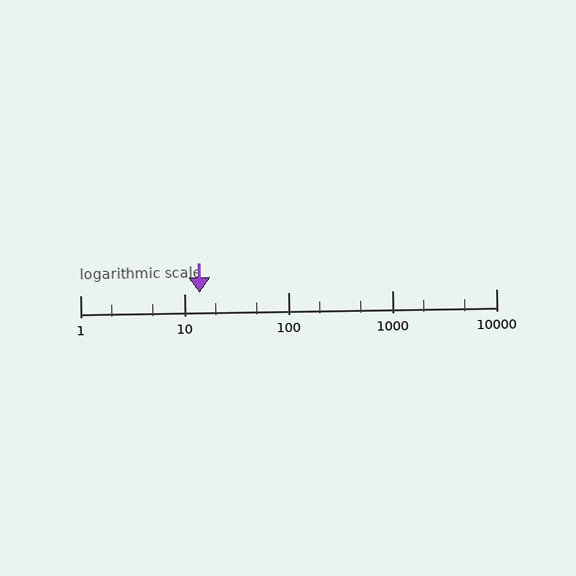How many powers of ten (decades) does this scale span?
The scale spans 4 decades, from 1 to 10000.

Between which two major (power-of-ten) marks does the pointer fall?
The pointer is between 10 and 100.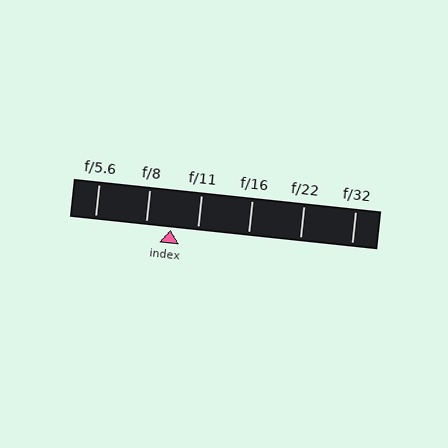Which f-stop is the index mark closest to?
The index mark is closest to f/8.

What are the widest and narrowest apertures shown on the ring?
The widest aperture shown is f/5.6 and the narrowest is f/32.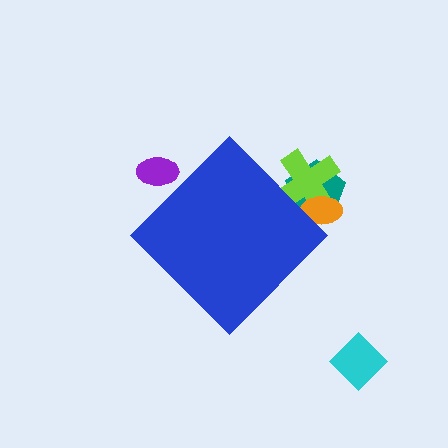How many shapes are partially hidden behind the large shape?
4 shapes are partially hidden.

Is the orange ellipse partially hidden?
Yes, the orange ellipse is partially hidden behind the blue diamond.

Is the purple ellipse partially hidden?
Yes, the purple ellipse is partially hidden behind the blue diamond.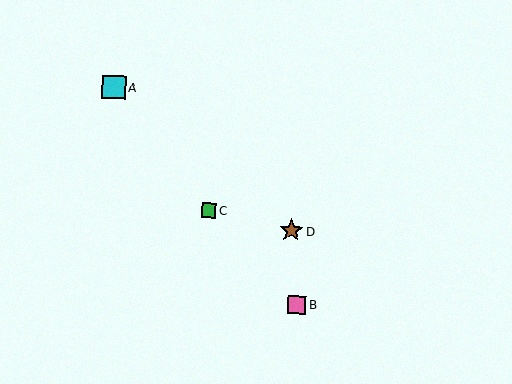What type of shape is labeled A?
Shape A is a cyan square.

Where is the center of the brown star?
The center of the brown star is at (291, 231).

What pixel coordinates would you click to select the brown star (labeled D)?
Click at (291, 231) to select the brown star D.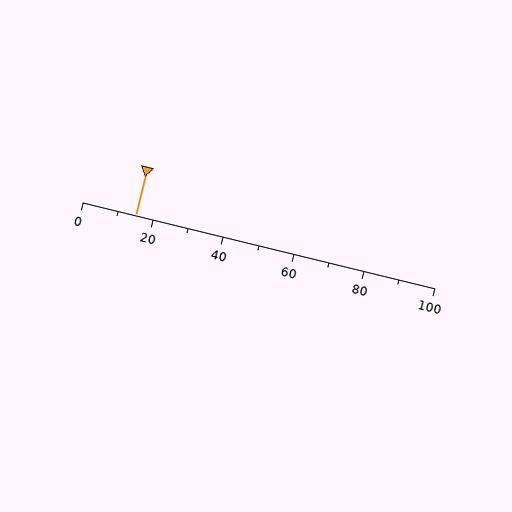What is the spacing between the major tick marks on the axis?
The major ticks are spaced 20 apart.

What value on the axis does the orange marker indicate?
The marker indicates approximately 15.